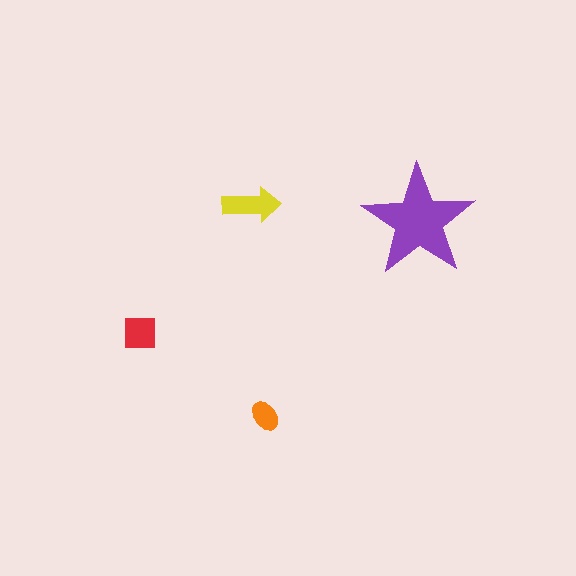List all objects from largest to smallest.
The purple star, the yellow arrow, the red square, the orange ellipse.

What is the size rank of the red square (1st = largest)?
3rd.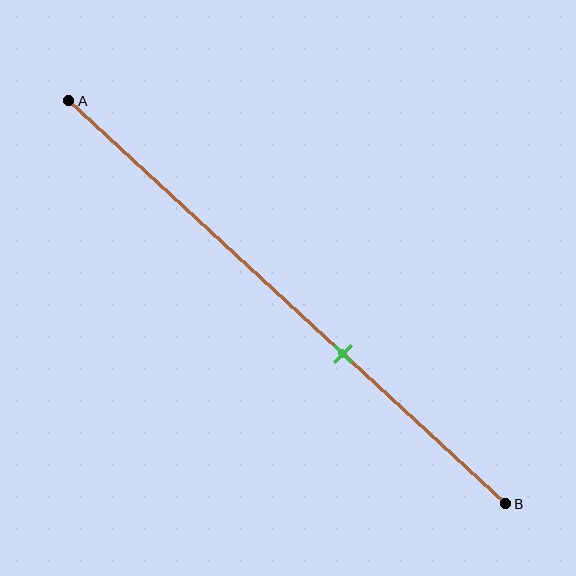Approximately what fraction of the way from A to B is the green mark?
The green mark is approximately 65% of the way from A to B.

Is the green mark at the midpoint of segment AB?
No, the mark is at about 65% from A, not at the 50% midpoint.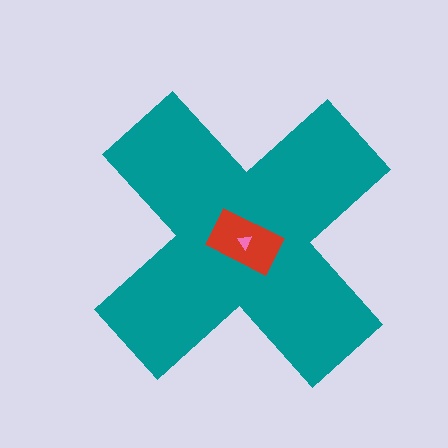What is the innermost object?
The pink triangle.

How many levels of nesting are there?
3.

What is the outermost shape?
The teal cross.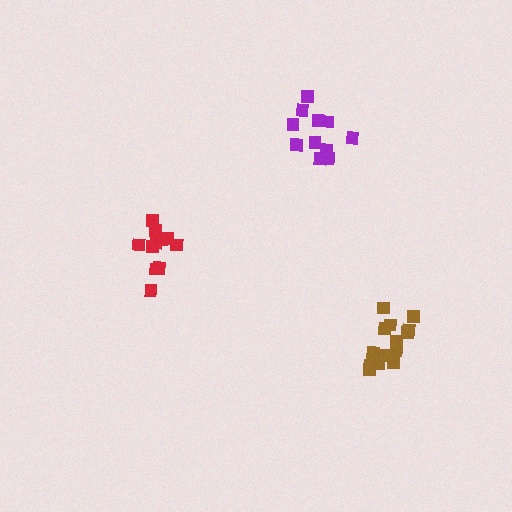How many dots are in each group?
Group 1: 11 dots, Group 2: 15 dots, Group 3: 11 dots (37 total).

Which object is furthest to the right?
The brown cluster is rightmost.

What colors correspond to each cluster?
The clusters are colored: red, brown, purple.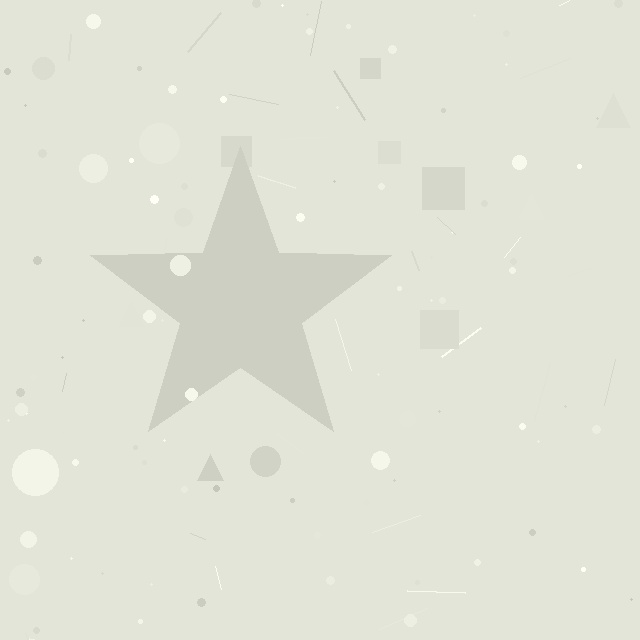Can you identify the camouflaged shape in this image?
The camouflaged shape is a star.